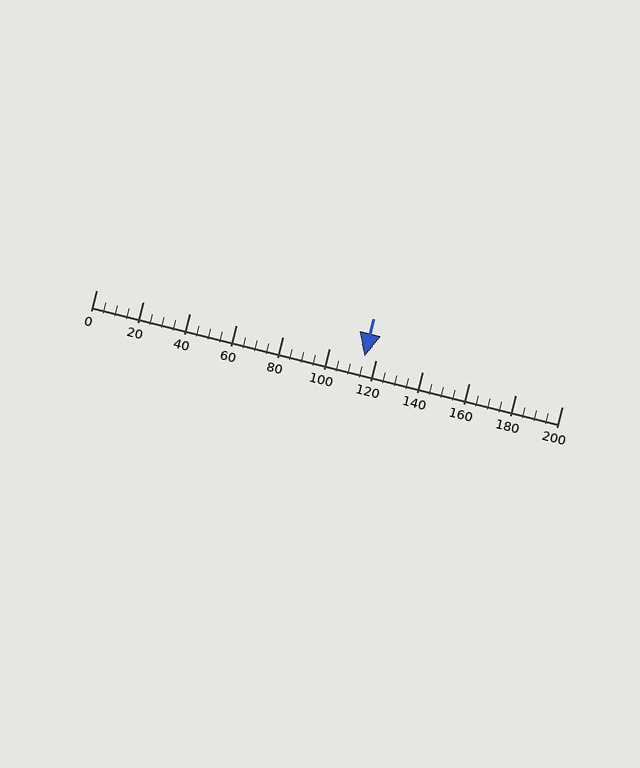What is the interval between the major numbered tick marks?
The major tick marks are spaced 20 units apart.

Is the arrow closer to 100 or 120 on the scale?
The arrow is closer to 120.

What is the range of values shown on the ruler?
The ruler shows values from 0 to 200.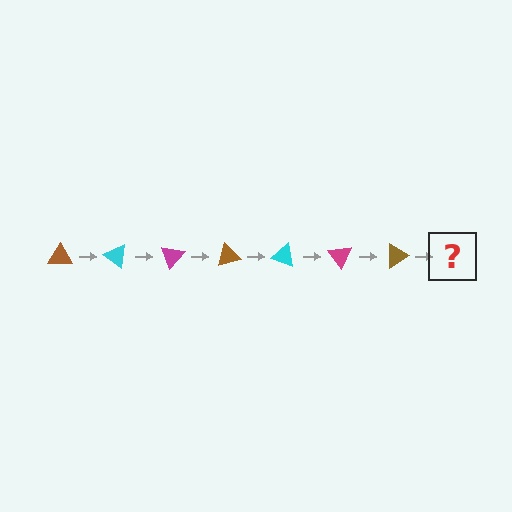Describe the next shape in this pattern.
It should be a cyan triangle, rotated 245 degrees from the start.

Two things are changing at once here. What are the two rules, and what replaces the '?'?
The two rules are that it rotates 35 degrees each step and the color cycles through brown, cyan, and magenta. The '?' should be a cyan triangle, rotated 245 degrees from the start.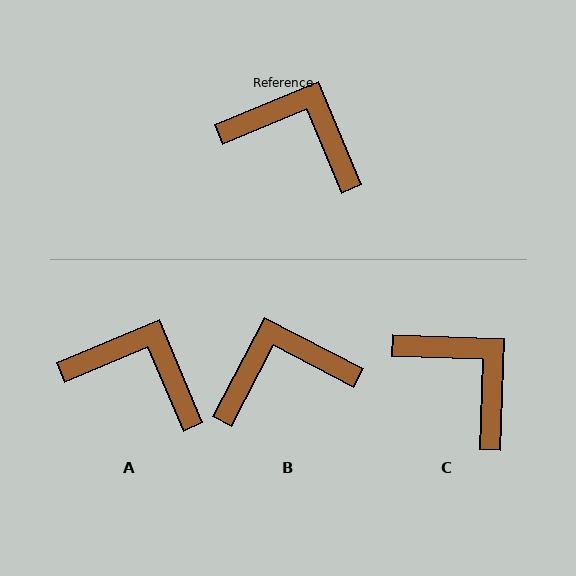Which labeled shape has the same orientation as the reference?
A.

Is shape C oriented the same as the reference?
No, it is off by about 25 degrees.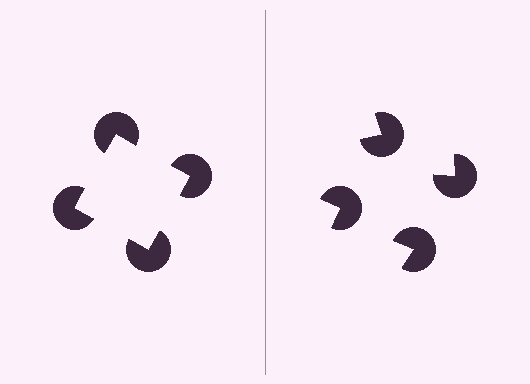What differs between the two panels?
The pac-man discs are positioned identically on both sides; only the wedge orientations differ. On the left they align to a square; on the right they are misaligned.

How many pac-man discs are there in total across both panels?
8 — 4 on each side.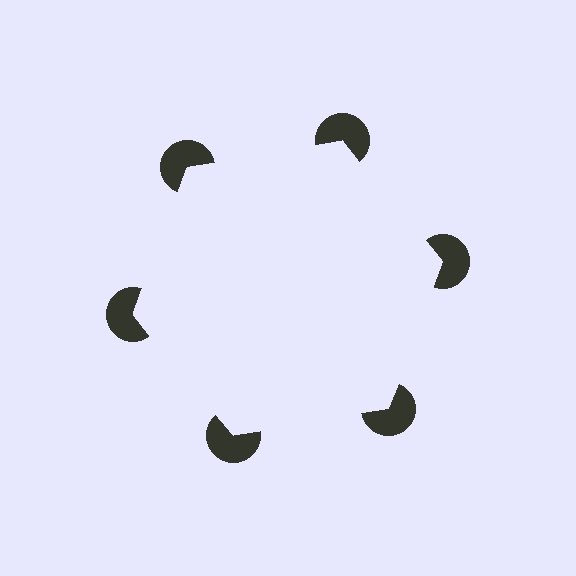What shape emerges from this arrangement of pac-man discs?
An illusory hexagon — its edges are inferred from the aligned wedge cuts in the pac-man discs, not physically drawn.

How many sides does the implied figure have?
6 sides.